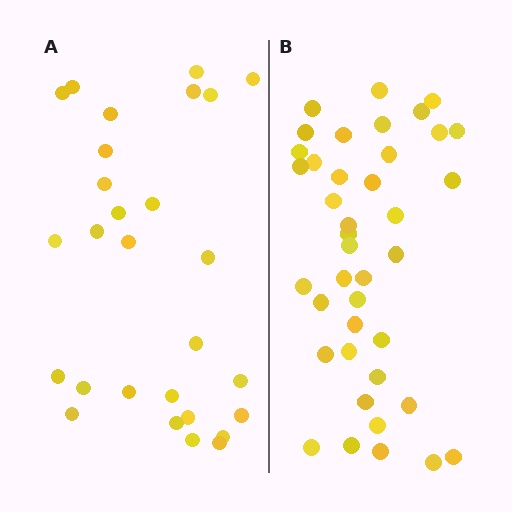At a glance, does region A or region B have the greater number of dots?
Region B (the right region) has more dots.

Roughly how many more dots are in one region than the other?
Region B has roughly 12 or so more dots than region A.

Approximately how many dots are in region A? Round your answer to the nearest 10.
About 30 dots. (The exact count is 28, which rounds to 30.)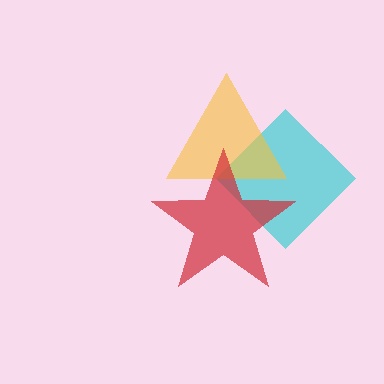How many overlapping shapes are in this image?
There are 3 overlapping shapes in the image.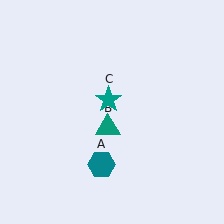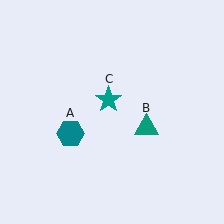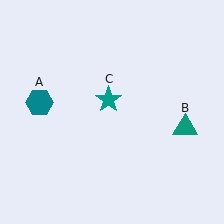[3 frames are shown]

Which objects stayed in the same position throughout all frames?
Teal star (object C) remained stationary.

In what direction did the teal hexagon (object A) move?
The teal hexagon (object A) moved up and to the left.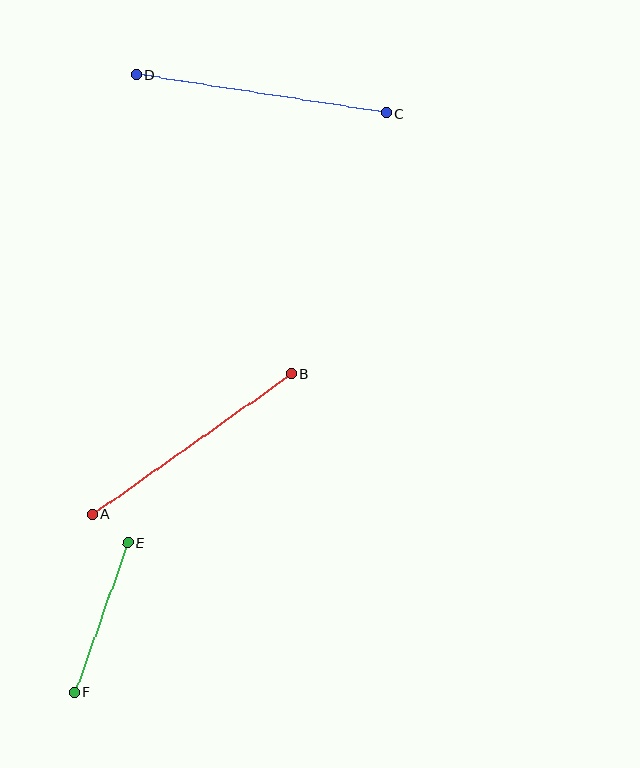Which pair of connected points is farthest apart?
Points C and D are farthest apart.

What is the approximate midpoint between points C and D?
The midpoint is at approximately (261, 94) pixels.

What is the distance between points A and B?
The distance is approximately 244 pixels.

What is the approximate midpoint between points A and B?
The midpoint is at approximately (192, 444) pixels.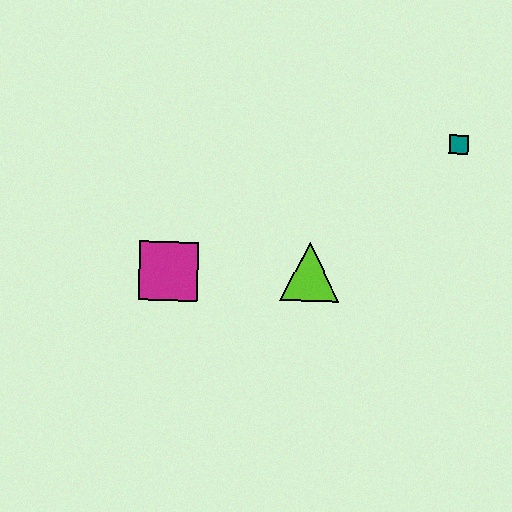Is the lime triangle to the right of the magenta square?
Yes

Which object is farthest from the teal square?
The magenta square is farthest from the teal square.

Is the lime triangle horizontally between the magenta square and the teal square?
Yes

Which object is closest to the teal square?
The lime triangle is closest to the teal square.